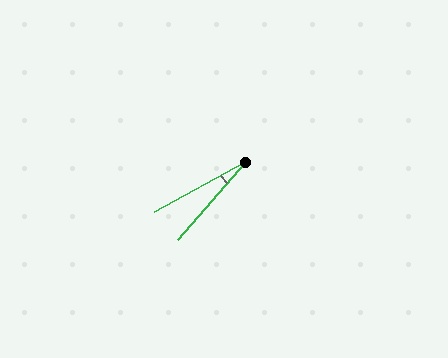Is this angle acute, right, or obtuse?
It is acute.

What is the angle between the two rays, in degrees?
Approximately 20 degrees.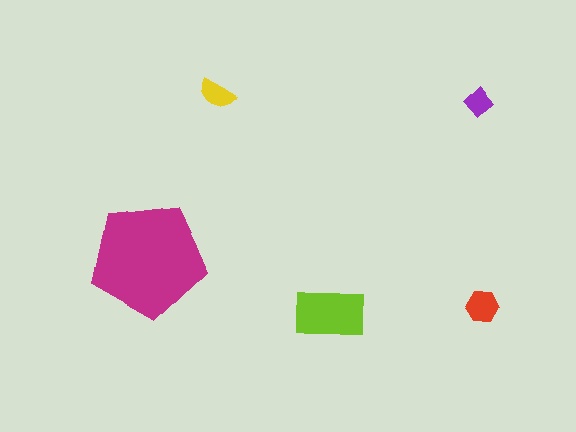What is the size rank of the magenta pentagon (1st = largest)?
1st.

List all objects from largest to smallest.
The magenta pentagon, the lime rectangle, the red hexagon, the yellow semicircle, the purple diamond.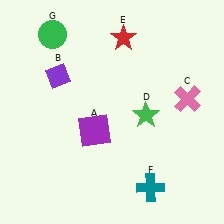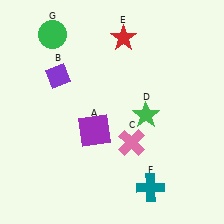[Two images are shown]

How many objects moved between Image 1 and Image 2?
1 object moved between the two images.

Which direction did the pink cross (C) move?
The pink cross (C) moved left.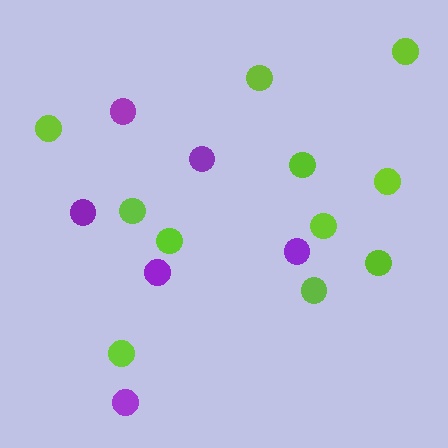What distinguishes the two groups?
There are 2 groups: one group of purple circles (6) and one group of lime circles (11).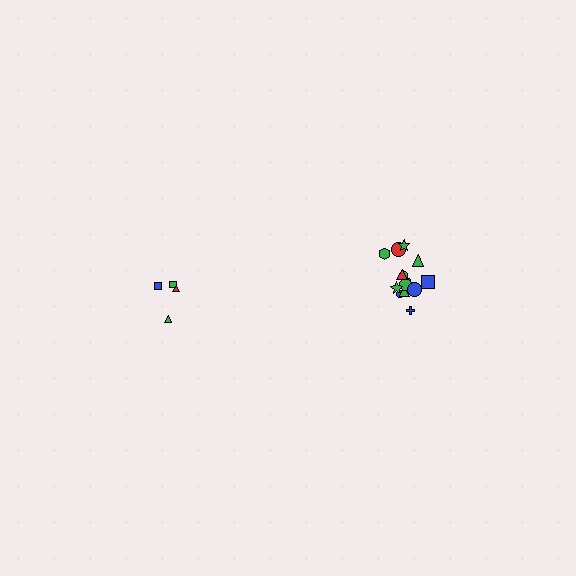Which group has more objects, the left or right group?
The right group.